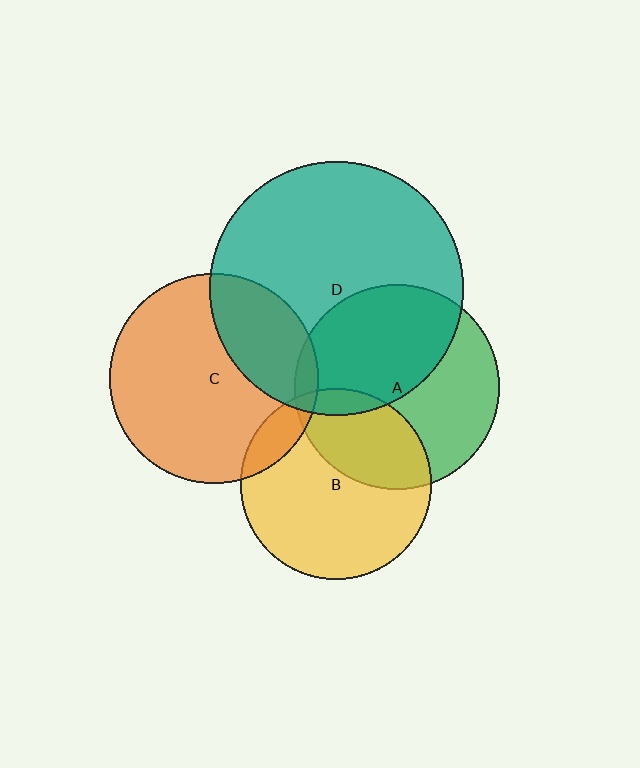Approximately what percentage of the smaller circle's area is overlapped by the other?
Approximately 5%.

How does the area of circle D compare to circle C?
Approximately 1.5 times.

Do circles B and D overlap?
Yes.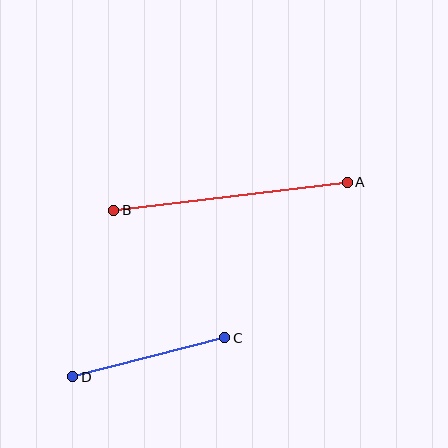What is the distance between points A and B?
The distance is approximately 235 pixels.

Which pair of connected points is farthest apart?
Points A and B are farthest apart.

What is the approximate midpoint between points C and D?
The midpoint is at approximately (149, 357) pixels.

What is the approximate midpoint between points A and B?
The midpoint is at approximately (230, 196) pixels.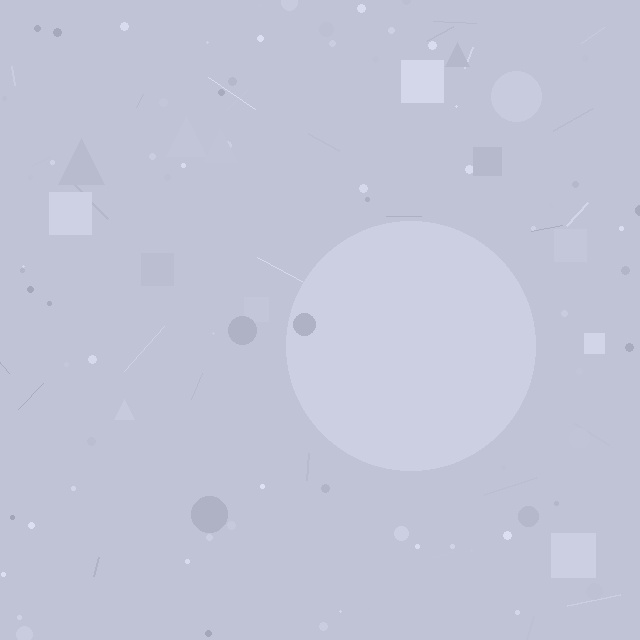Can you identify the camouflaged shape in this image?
The camouflaged shape is a circle.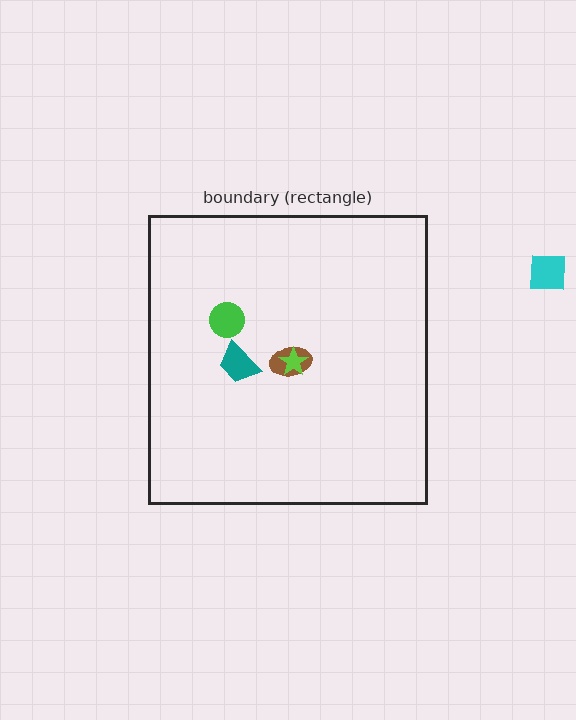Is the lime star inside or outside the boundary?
Inside.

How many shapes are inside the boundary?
4 inside, 1 outside.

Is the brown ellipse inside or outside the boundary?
Inside.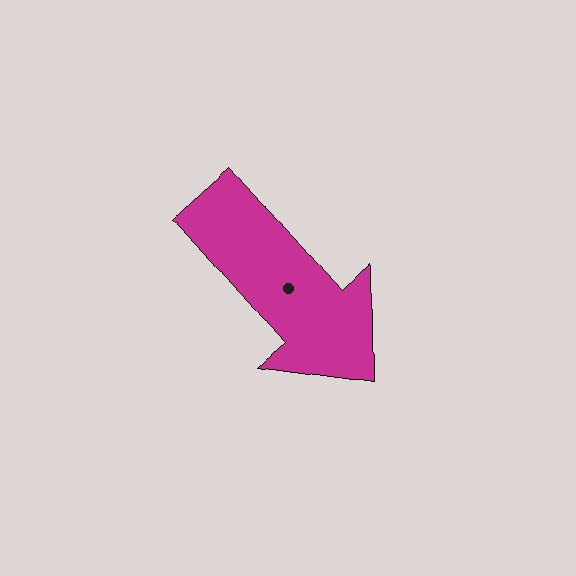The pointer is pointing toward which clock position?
Roughly 5 o'clock.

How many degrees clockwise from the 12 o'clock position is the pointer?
Approximately 138 degrees.